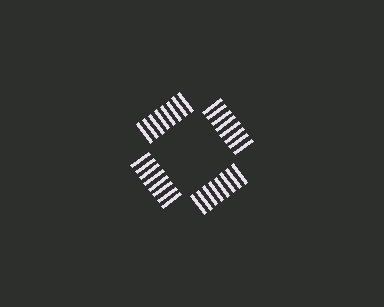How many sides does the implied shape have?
4 sides — the line-ends trace a square.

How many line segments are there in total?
32 — 8 along each of the 4 edges.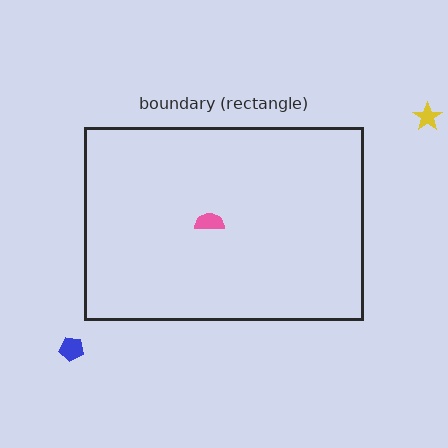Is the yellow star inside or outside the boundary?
Outside.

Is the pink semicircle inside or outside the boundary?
Inside.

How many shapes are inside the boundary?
1 inside, 2 outside.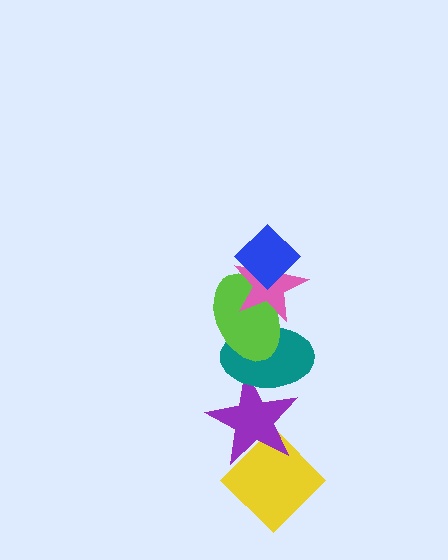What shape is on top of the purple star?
The teal ellipse is on top of the purple star.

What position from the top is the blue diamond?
The blue diamond is 1st from the top.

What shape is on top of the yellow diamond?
The purple star is on top of the yellow diamond.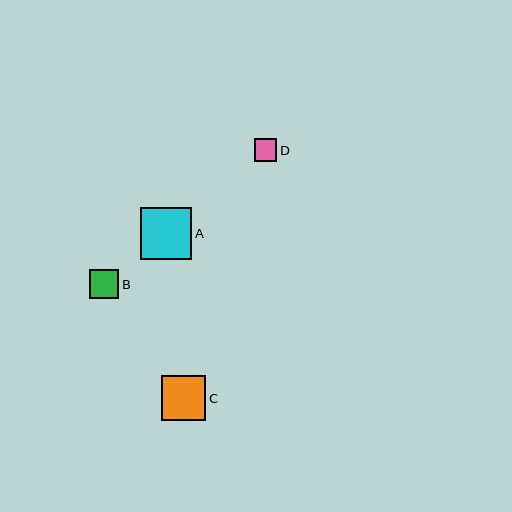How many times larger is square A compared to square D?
Square A is approximately 2.3 times the size of square D.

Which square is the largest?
Square A is the largest with a size of approximately 52 pixels.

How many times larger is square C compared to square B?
Square C is approximately 1.5 times the size of square B.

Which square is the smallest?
Square D is the smallest with a size of approximately 22 pixels.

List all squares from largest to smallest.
From largest to smallest: A, C, B, D.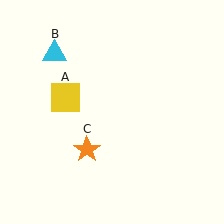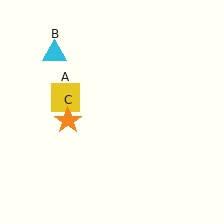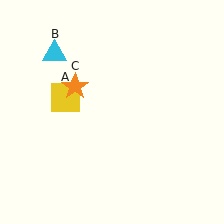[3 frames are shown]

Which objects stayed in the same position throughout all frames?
Yellow square (object A) and cyan triangle (object B) remained stationary.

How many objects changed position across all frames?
1 object changed position: orange star (object C).